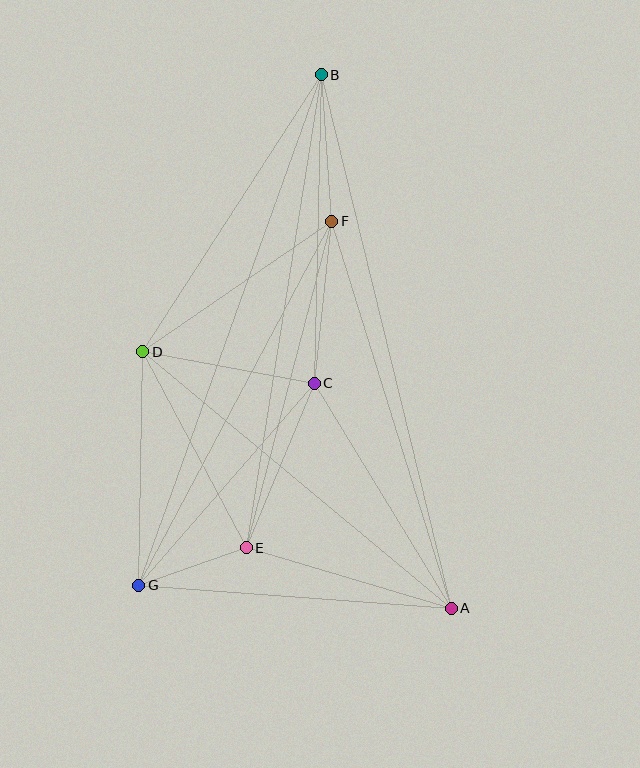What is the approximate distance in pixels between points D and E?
The distance between D and E is approximately 222 pixels.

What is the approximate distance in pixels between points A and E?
The distance between A and E is approximately 214 pixels.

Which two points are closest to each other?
Points E and G are closest to each other.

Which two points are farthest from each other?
Points A and B are farthest from each other.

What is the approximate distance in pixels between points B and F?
The distance between B and F is approximately 147 pixels.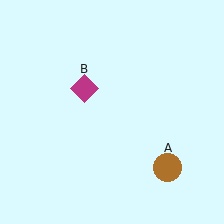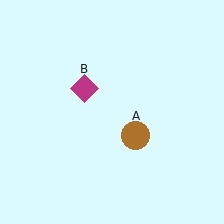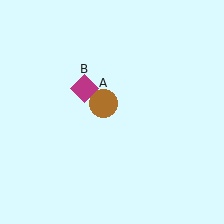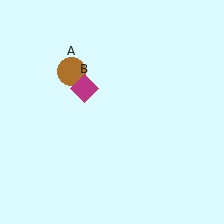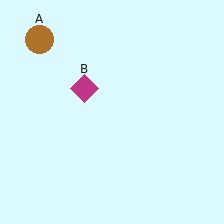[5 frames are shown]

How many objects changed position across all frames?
1 object changed position: brown circle (object A).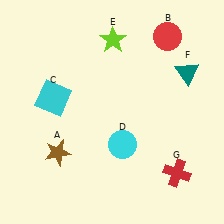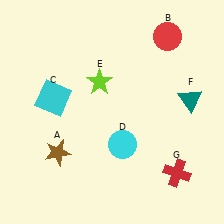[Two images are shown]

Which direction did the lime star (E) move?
The lime star (E) moved down.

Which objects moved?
The objects that moved are: the lime star (E), the teal triangle (F).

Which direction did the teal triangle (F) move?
The teal triangle (F) moved down.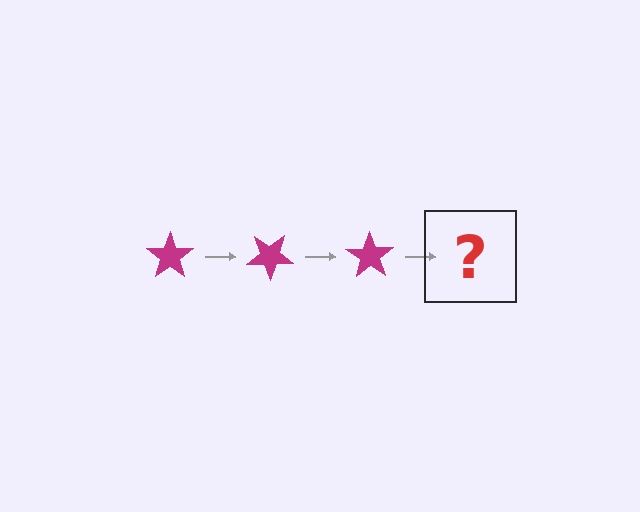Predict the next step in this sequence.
The next step is a magenta star rotated 105 degrees.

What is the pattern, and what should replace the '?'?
The pattern is that the star rotates 35 degrees each step. The '?' should be a magenta star rotated 105 degrees.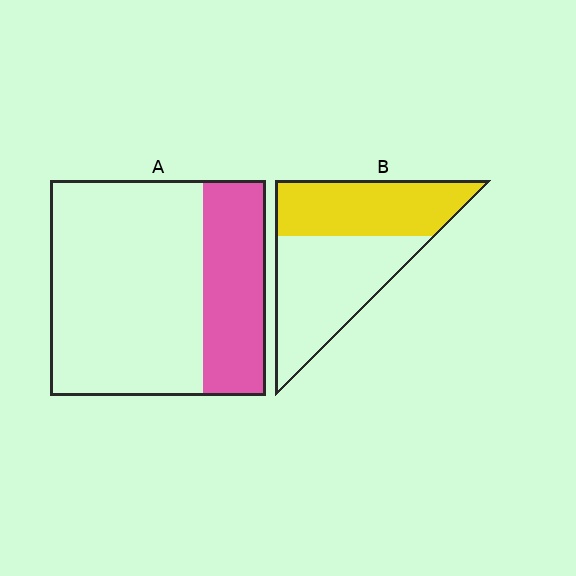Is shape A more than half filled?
No.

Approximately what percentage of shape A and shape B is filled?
A is approximately 30% and B is approximately 45%.